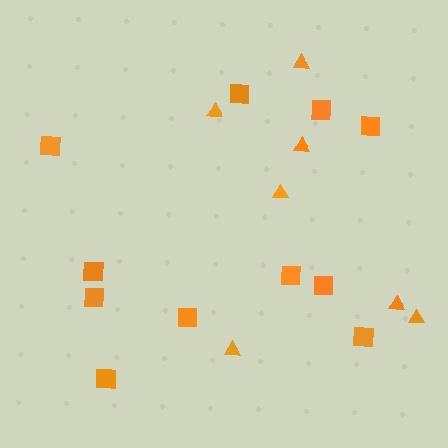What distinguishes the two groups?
There are 2 groups: one group of squares (11) and one group of triangles (7).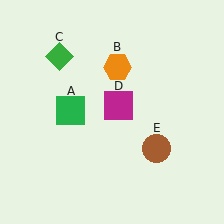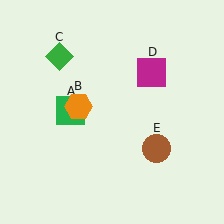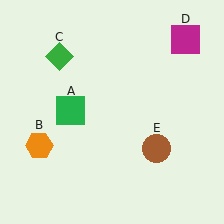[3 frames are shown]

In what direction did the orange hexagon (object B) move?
The orange hexagon (object B) moved down and to the left.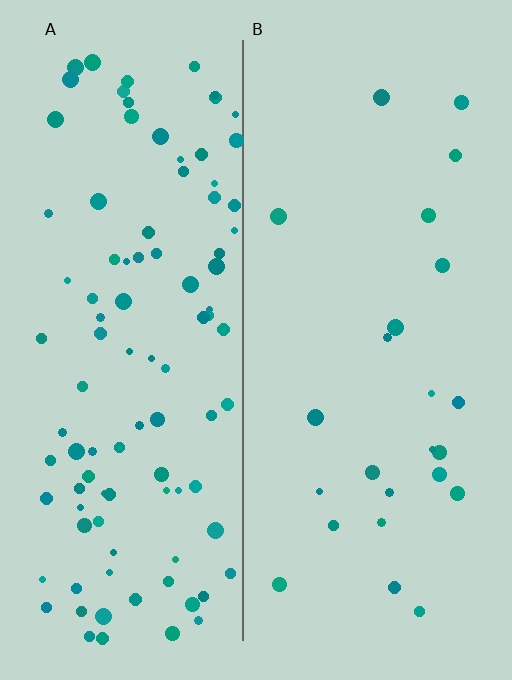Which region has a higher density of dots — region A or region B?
A (the left).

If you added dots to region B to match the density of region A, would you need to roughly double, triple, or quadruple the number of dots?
Approximately quadruple.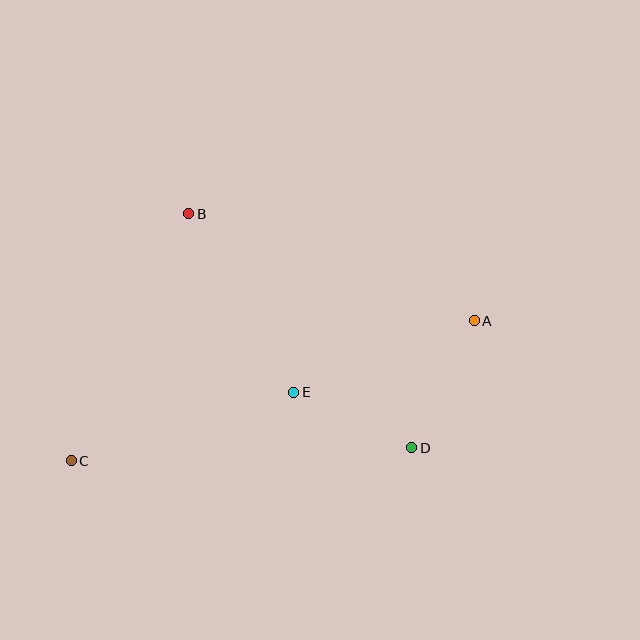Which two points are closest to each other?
Points D and E are closest to each other.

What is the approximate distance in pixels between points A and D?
The distance between A and D is approximately 141 pixels.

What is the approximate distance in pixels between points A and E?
The distance between A and E is approximately 194 pixels.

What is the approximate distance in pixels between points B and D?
The distance between B and D is approximately 323 pixels.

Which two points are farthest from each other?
Points A and C are farthest from each other.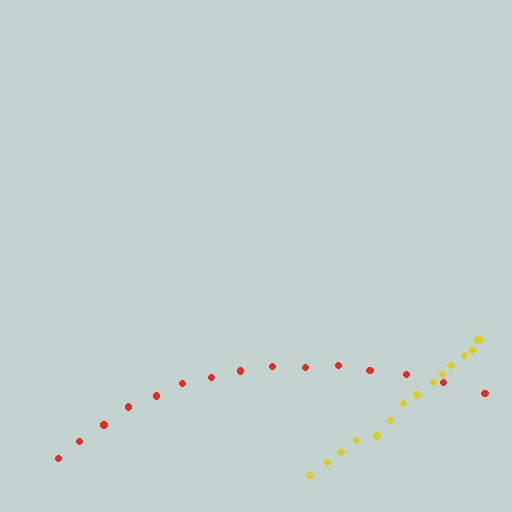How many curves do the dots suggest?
There are 2 distinct paths.